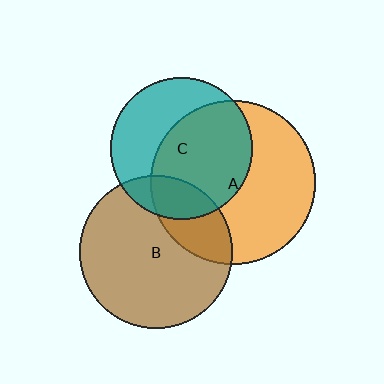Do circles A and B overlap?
Yes.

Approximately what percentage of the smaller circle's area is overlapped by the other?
Approximately 25%.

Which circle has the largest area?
Circle A (orange).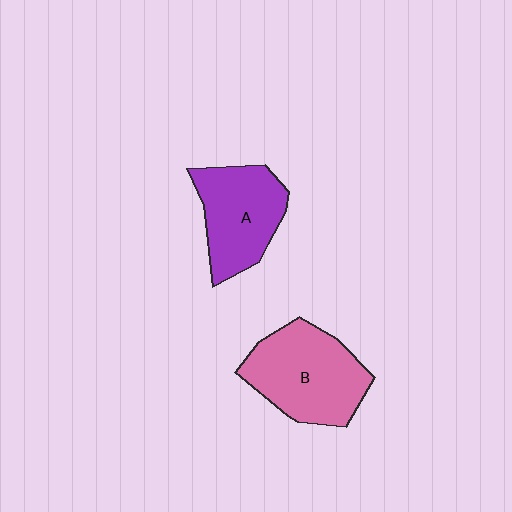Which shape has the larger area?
Shape B (pink).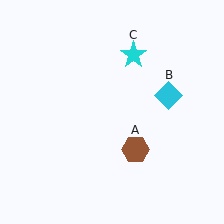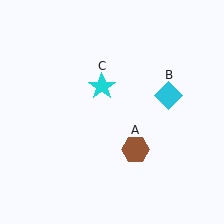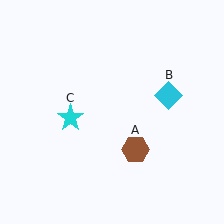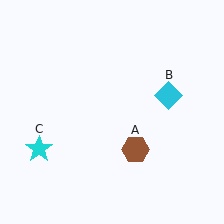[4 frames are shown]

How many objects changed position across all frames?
1 object changed position: cyan star (object C).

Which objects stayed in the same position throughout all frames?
Brown hexagon (object A) and cyan diamond (object B) remained stationary.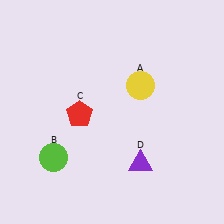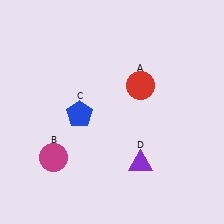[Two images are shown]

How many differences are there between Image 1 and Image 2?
There are 3 differences between the two images.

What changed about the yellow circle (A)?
In Image 1, A is yellow. In Image 2, it changed to red.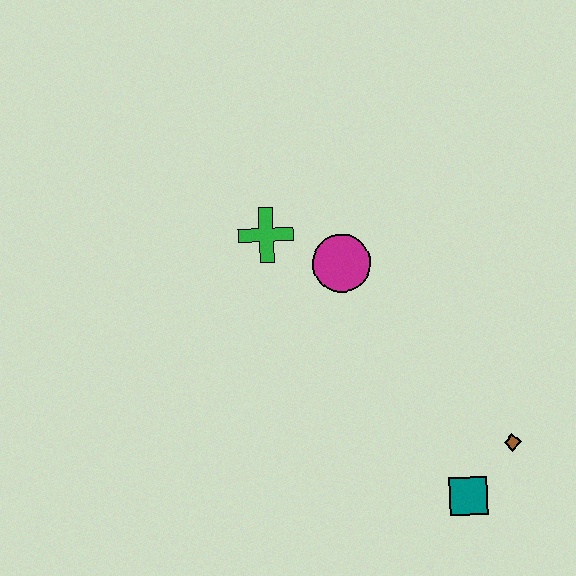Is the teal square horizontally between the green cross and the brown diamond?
Yes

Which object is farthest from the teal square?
The green cross is farthest from the teal square.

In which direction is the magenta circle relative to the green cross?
The magenta circle is to the right of the green cross.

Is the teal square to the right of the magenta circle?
Yes